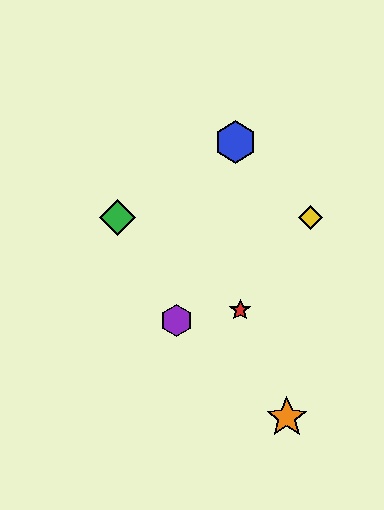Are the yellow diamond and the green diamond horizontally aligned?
Yes, both are at y≈218.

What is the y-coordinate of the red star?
The red star is at y≈310.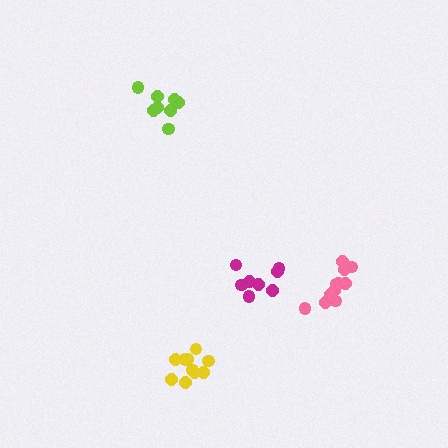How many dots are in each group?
Group 1: 8 dots, Group 2: 8 dots, Group 3: 10 dots, Group 4: 11 dots (37 total).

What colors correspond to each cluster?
The clusters are colored: lime, magenta, yellow, pink.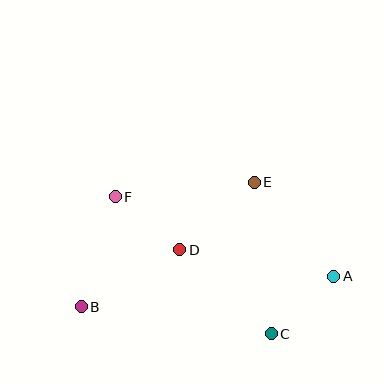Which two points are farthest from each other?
Points A and B are farthest from each other.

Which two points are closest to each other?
Points D and F are closest to each other.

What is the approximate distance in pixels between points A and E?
The distance between A and E is approximately 123 pixels.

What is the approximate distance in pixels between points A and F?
The distance between A and F is approximately 232 pixels.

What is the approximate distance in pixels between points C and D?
The distance between C and D is approximately 124 pixels.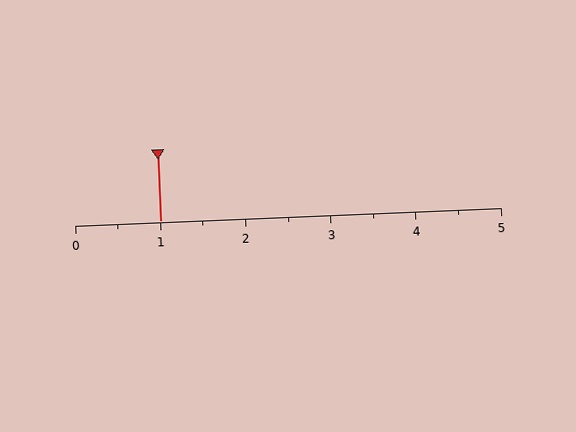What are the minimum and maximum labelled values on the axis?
The axis runs from 0 to 5.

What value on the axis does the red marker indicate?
The marker indicates approximately 1.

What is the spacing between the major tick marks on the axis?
The major ticks are spaced 1 apart.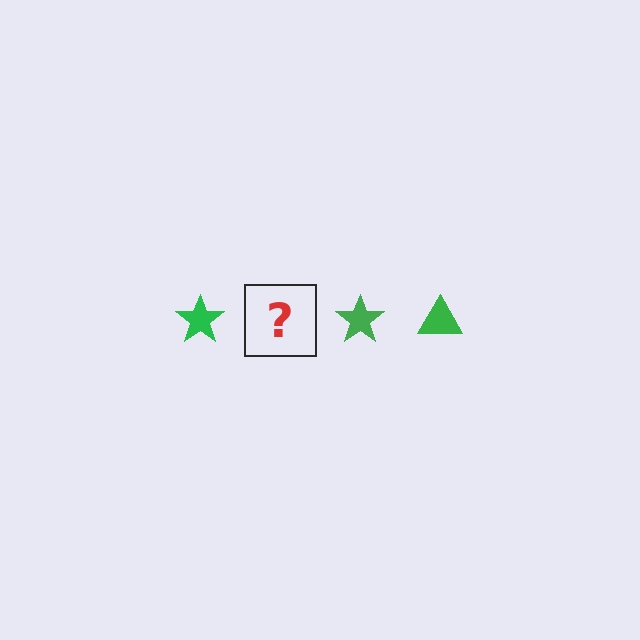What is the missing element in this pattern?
The missing element is a green triangle.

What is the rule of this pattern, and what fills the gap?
The rule is that the pattern cycles through star, triangle shapes in green. The gap should be filled with a green triangle.